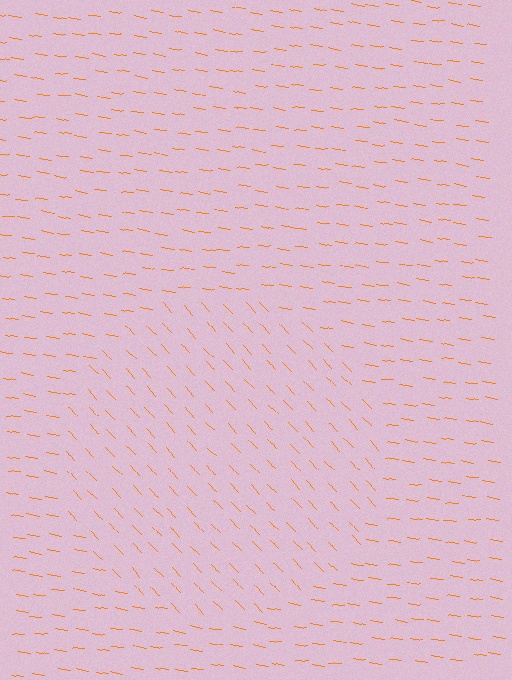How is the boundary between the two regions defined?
The boundary is defined purely by a change in line orientation (approximately 38 degrees difference). All lines are the same color and thickness.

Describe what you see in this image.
The image is filled with small orange line segments. A circle region in the image has lines oriented differently from the surrounding lines, creating a visible texture boundary.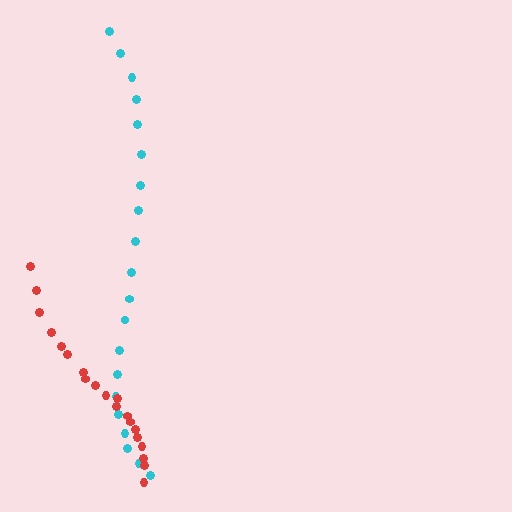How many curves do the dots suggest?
There are 2 distinct paths.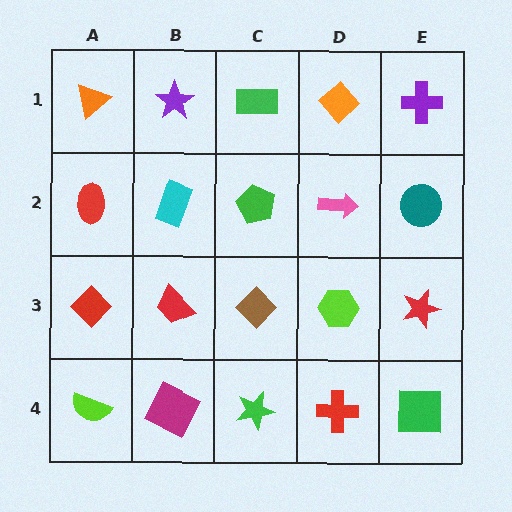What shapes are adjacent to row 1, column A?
A red ellipse (row 2, column A), a purple star (row 1, column B).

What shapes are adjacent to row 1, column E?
A teal circle (row 2, column E), an orange diamond (row 1, column D).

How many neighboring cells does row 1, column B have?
3.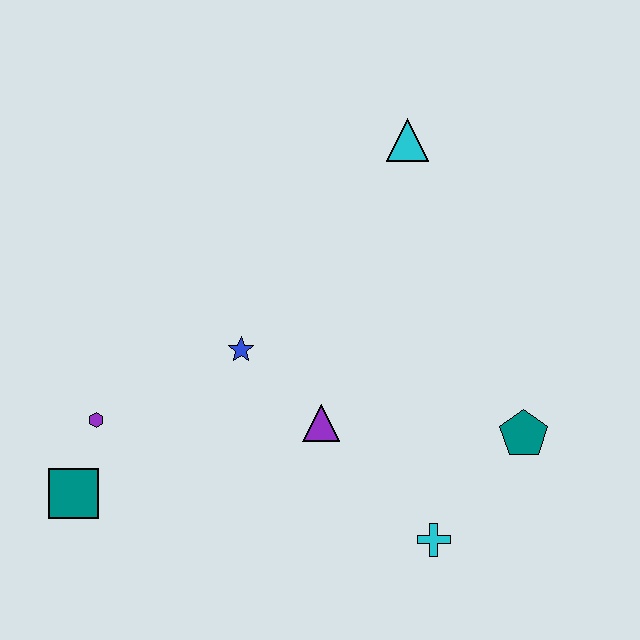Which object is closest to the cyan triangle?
The blue star is closest to the cyan triangle.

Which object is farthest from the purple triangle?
The cyan triangle is farthest from the purple triangle.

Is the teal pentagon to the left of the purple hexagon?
No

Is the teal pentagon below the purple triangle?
Yes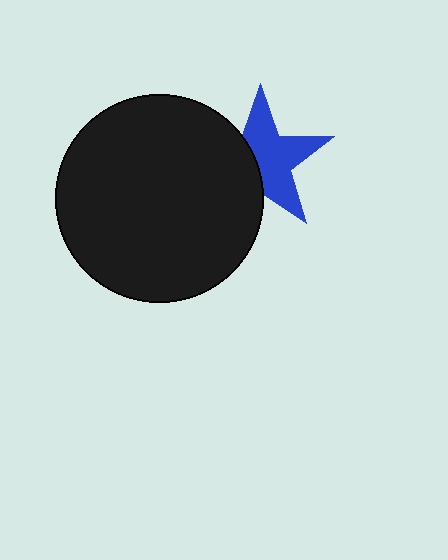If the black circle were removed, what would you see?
You would see the complete blue star.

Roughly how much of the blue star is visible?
About half of it is visible (roughly 60%).